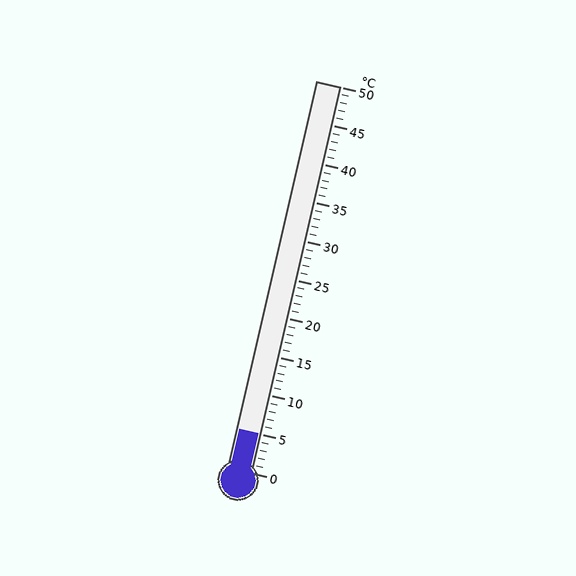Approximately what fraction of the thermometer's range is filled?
The thermometer is filled to approximately 10% of its range.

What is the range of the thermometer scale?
The thermometer scale ranges from 0°C to 50°C.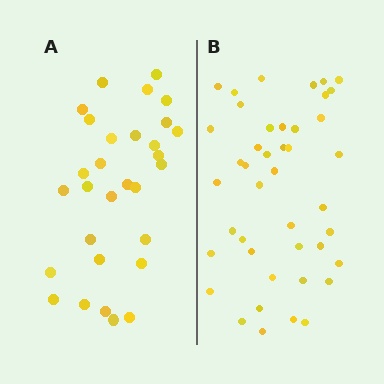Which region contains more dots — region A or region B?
Region B (the right region) has more dots.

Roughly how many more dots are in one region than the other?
Region B has approximately 15 more dots than region A.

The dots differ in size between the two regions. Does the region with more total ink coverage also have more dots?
No. Region A has more total ink coverage because its dots are larger, but region B actually contains more individual dots. Total area can be misleading — the number of items is what matters here.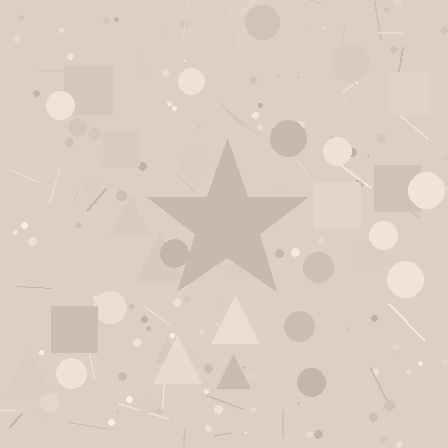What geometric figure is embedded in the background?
A star is embedded in the background.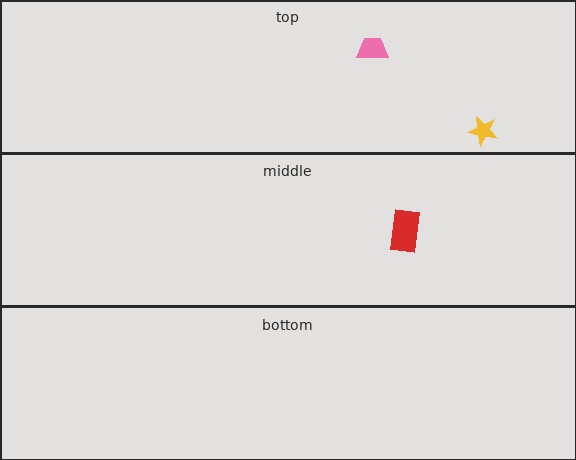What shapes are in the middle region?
The red rectangle.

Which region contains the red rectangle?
The middle region.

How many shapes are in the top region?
2.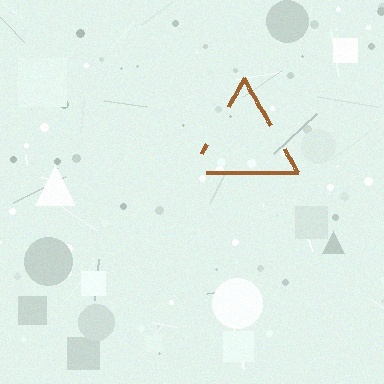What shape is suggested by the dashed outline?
The dashed outline suggests a triangle.